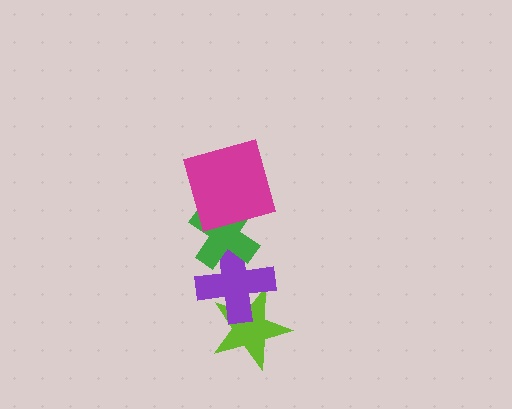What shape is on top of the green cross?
The magenta square is on top of the green cross.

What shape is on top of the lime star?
The purple cross is on top of the lime star.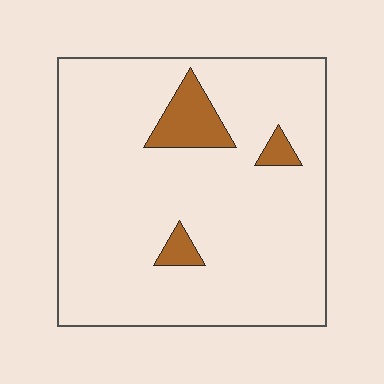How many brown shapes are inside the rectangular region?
3.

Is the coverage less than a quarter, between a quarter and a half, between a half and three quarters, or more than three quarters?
Less than a quarter.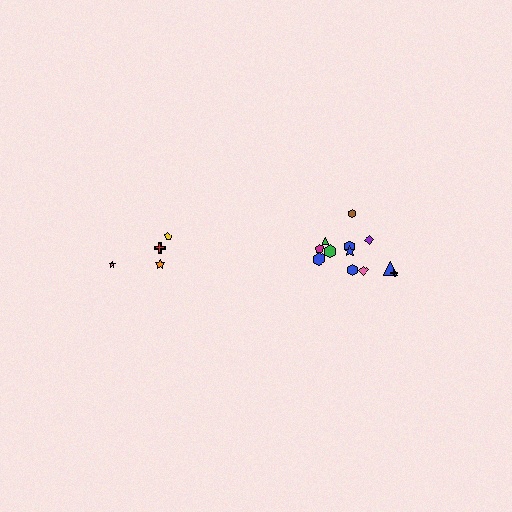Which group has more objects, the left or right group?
The right group.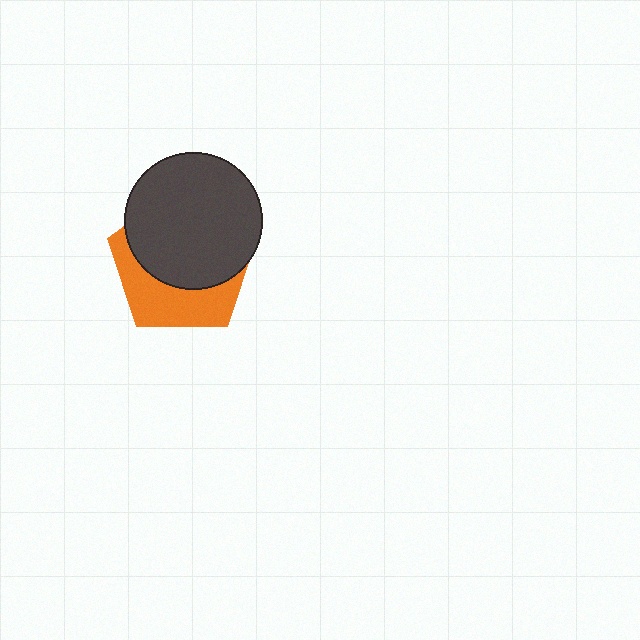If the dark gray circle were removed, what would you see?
You would see the complete orange pentagon.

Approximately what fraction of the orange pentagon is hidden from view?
Roughly 61% of the orange pentagon is hidden behind the dark gray circle.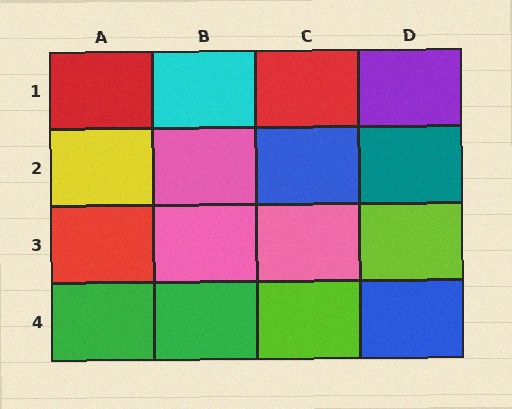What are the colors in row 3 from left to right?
Red, pink, pink, lime.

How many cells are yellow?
1 cell is yellow.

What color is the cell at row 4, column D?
Blue.